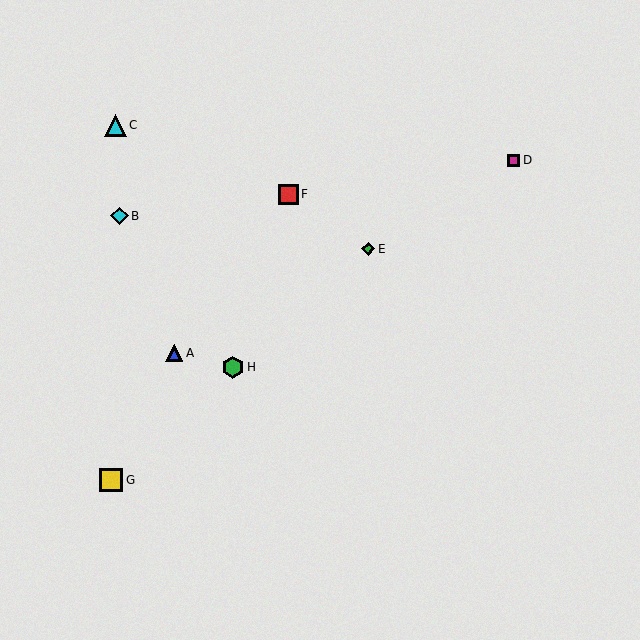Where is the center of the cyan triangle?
The center of the cyan triangle is at (115, 125).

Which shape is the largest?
The yellow square (labeled G) is the largest.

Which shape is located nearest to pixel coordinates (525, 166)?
The magenta square (labeled D) at (514, 160) is nearest to that location.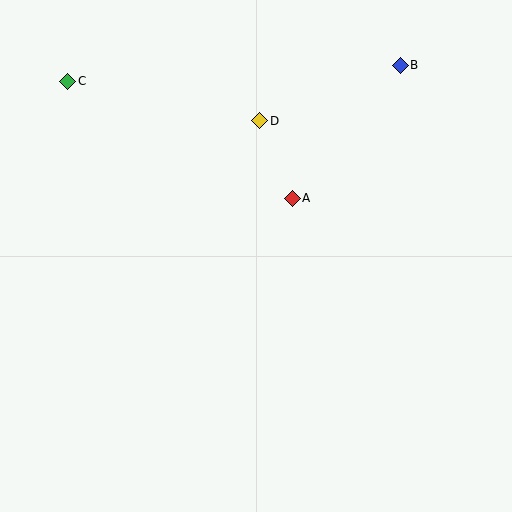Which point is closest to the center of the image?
Point A at (292, 198) is closest to the center.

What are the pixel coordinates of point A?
Point A is at (292, 198).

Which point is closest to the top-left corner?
Point C is closest to the top-left corner.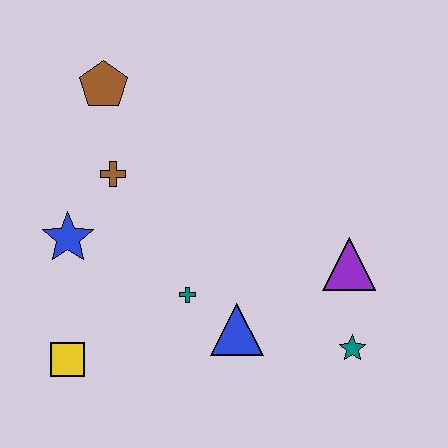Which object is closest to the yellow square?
The blue star is closest to the yellow square.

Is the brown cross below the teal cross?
No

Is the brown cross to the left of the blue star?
No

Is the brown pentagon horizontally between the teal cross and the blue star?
Yes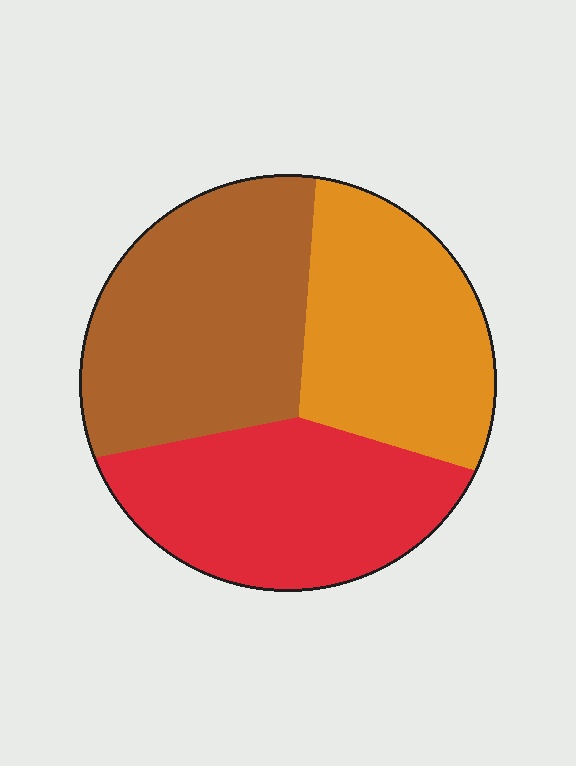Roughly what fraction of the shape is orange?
Orange covers around 30% of the shape.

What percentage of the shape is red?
Red takes up between a quarter and a half of the shape.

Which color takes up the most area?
Brown, at roughly 35%.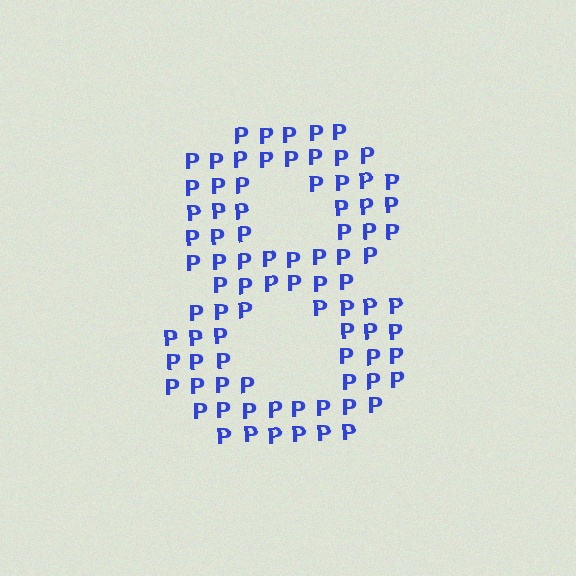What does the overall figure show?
The overall figure shows the digit 8.